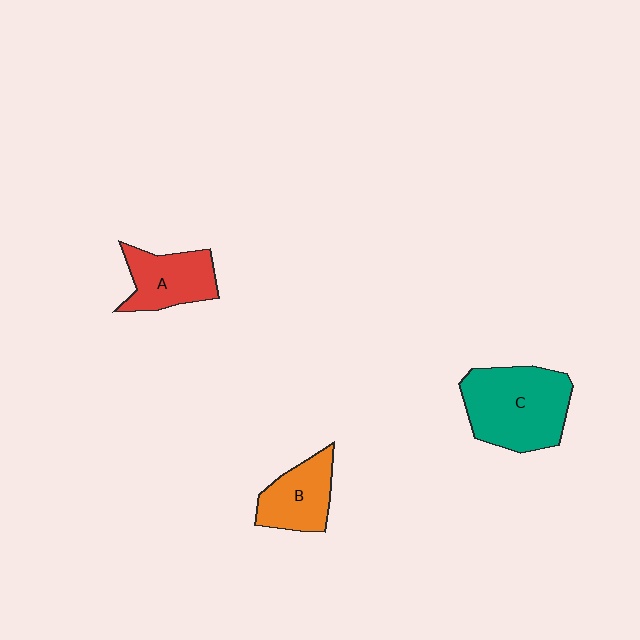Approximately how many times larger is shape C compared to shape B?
Approximately 1.7 times.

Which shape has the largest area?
Shape C (teal).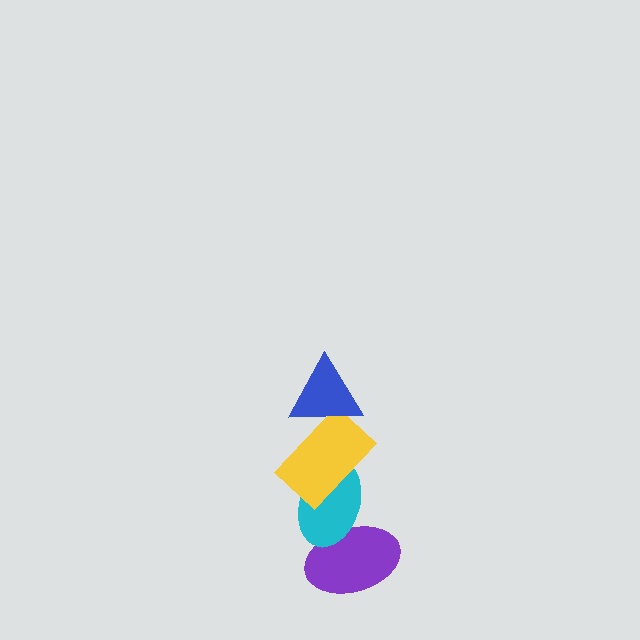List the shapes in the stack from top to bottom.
From top to bottom: the blue triangle, the yellow rectangle, the cyan ellipse, the purple ellipse.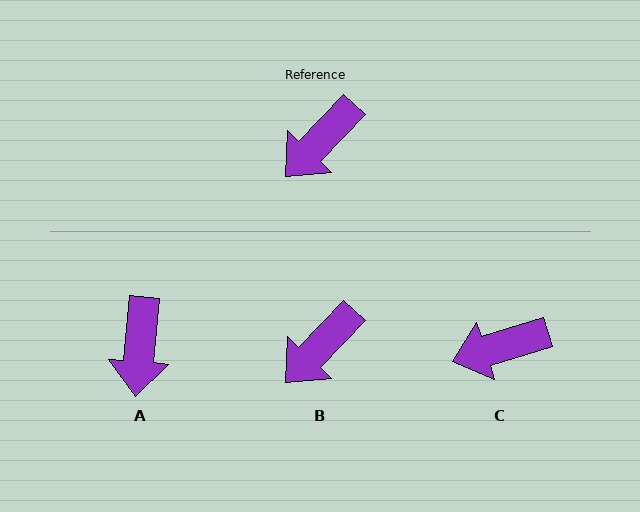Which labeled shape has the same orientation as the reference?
B.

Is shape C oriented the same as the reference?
No, it is off by about 29 degrees.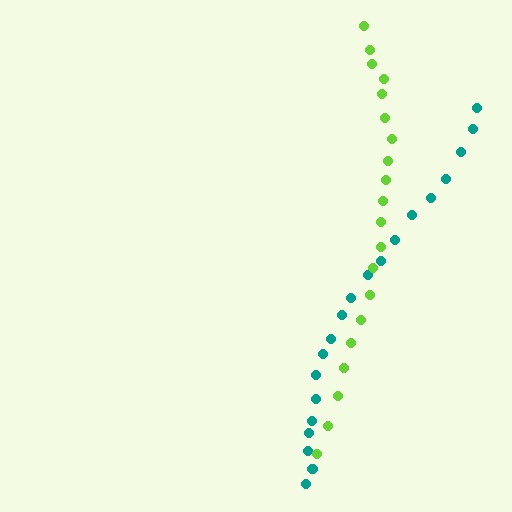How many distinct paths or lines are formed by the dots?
There are 2 distinct paths.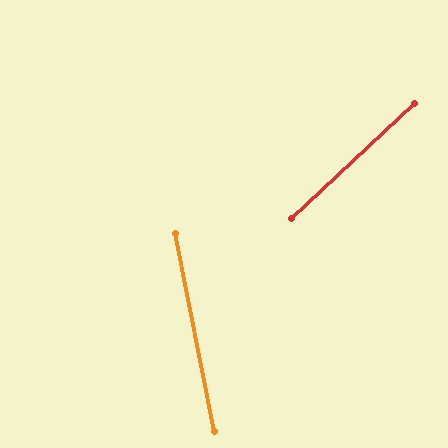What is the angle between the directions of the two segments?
Approximately 58 degrees.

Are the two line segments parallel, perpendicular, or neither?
Neither parallel nor perpendicular — they differ by about 58°.